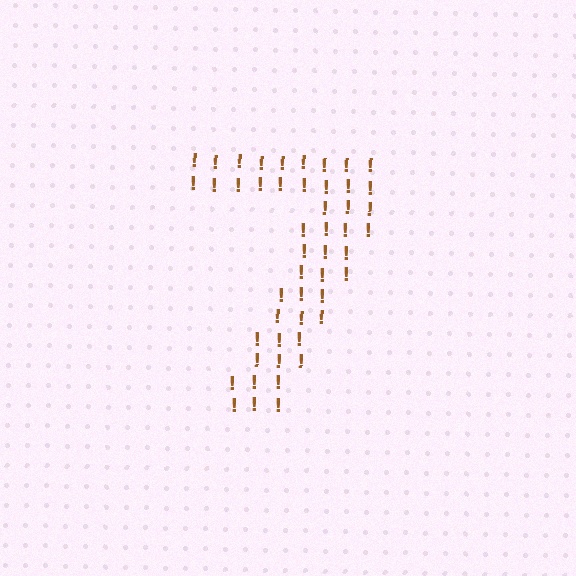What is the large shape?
The large shape is the digit 7.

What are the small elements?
The small elements are exclamation marks.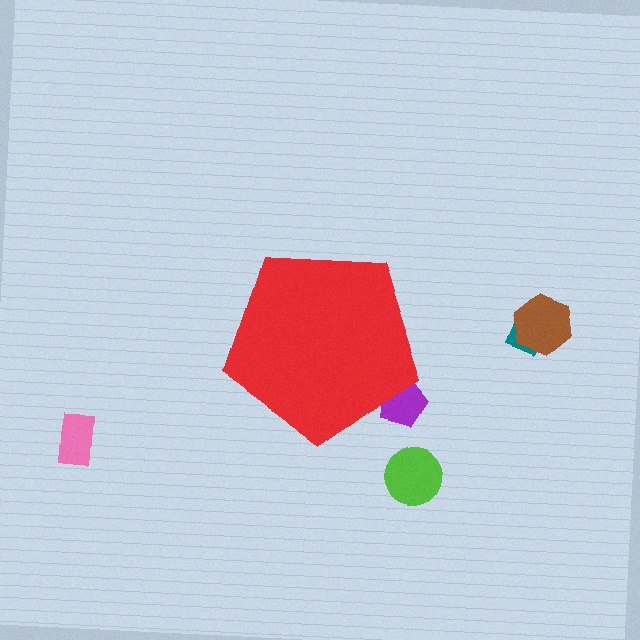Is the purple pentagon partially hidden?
Yes, the purple pentagon is partially hidden behind the red pentagon.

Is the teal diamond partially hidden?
No, the teal diamond is fully visible.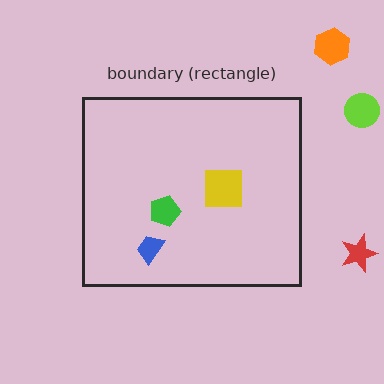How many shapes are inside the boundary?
3 inside, 3 outside.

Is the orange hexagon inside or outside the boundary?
Outside.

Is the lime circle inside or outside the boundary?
Outside.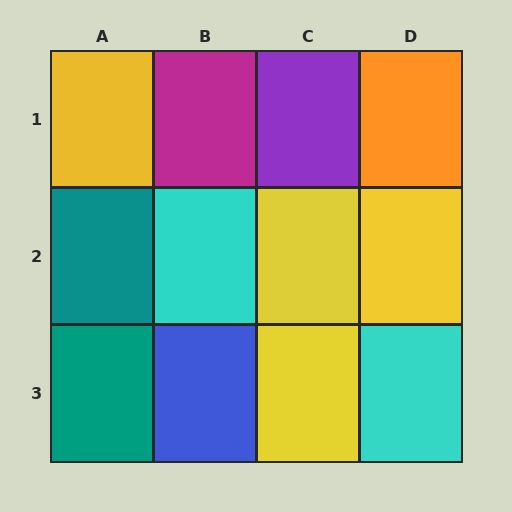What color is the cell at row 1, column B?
Magenta.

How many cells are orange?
1 cell is orange.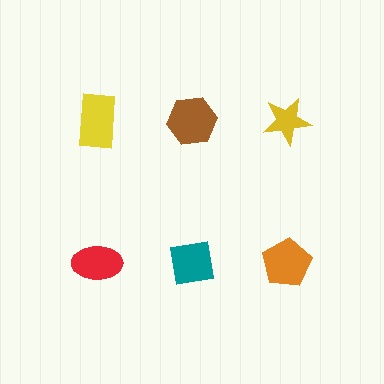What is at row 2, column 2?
A teal square.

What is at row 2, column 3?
An orange pentagon.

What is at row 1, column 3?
A yellow star.